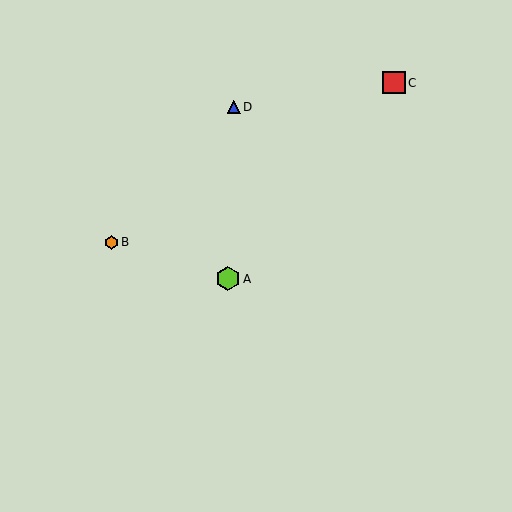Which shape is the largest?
The lime hexagon (labeled A) is the largest.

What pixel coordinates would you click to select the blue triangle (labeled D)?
Click at (234, 107) to select the blue triangle D.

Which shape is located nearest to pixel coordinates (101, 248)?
The orange hexagon (labeled B) at (111, 242) is nearest to that location.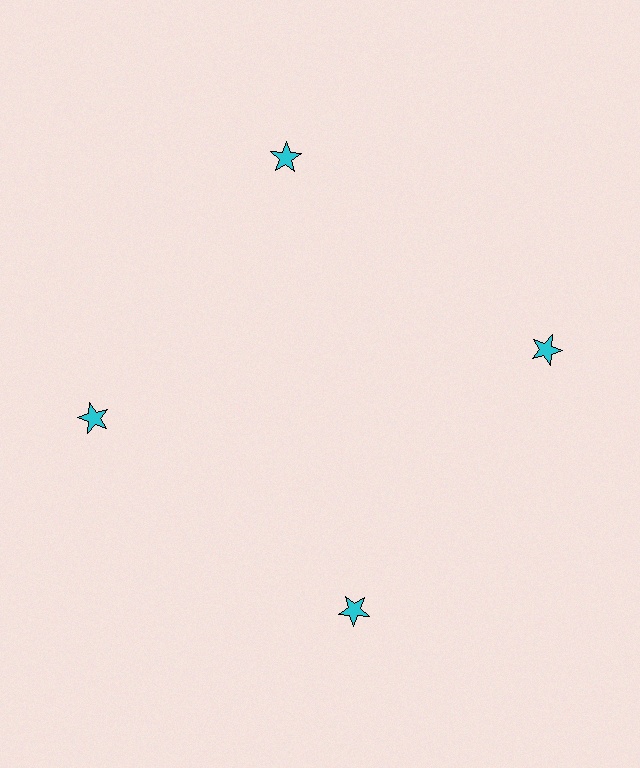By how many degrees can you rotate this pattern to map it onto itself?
The pattern maps onto itself every 90 degrees of rotation.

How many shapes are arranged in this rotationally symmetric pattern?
There are 4 shapes, arranged in 4 groups of 1.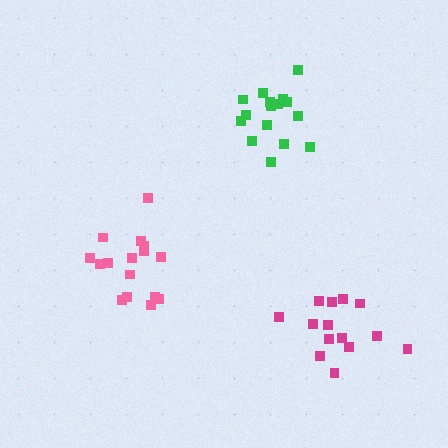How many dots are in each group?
Group 1: 16 dots, Group 2: 16 dots, Group 3: 14 dots (46 total).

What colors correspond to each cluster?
The clusters are colored: green, pink, magenta.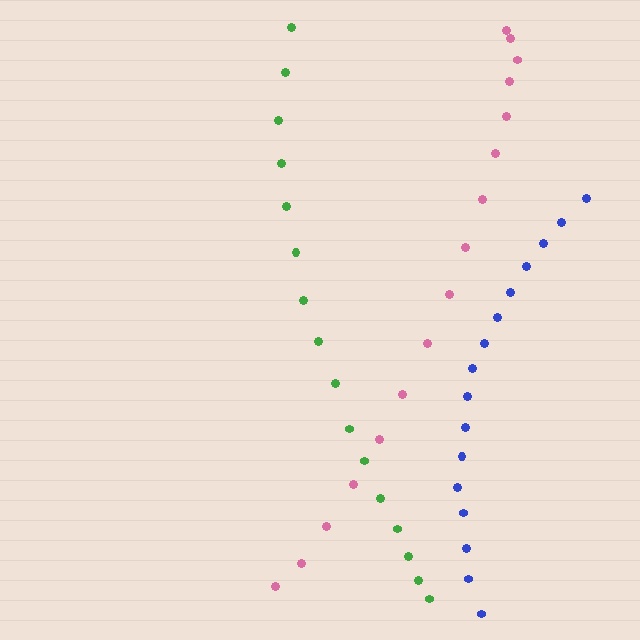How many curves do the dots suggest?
There are 3 distinct paths.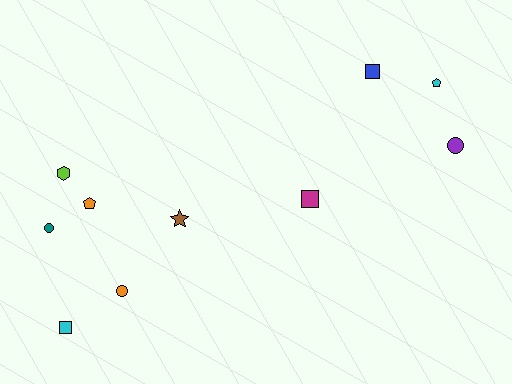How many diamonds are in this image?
There are no diamonds.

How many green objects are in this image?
There are no green objects.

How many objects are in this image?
There are 10 objects.